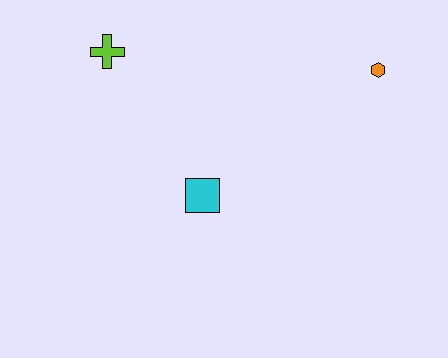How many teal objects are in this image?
There are no teal objects.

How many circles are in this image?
There are no circles.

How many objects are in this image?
There are 3 objects.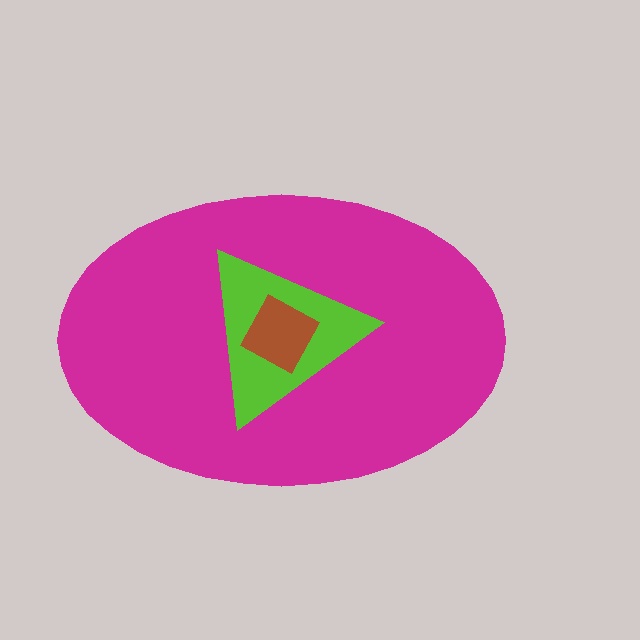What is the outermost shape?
The magenta ellipse.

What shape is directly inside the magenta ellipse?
The lime triangle.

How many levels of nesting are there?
3.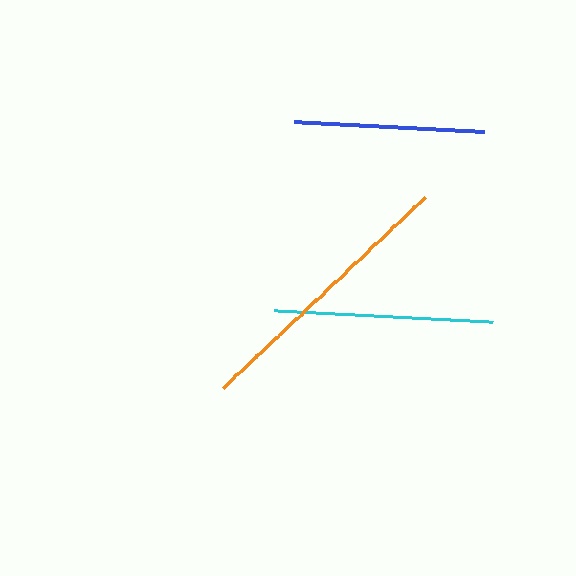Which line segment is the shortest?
The blue line is the shortest at approximately 190 pixels.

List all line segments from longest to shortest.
From longest to shortest: orange, cyan, blue.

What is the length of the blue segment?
The blue segment is approximately 190 pixels long.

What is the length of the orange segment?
The orange segment is approximately 278 pixels long.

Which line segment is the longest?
The orange line is the longest at approximately 278 pixels.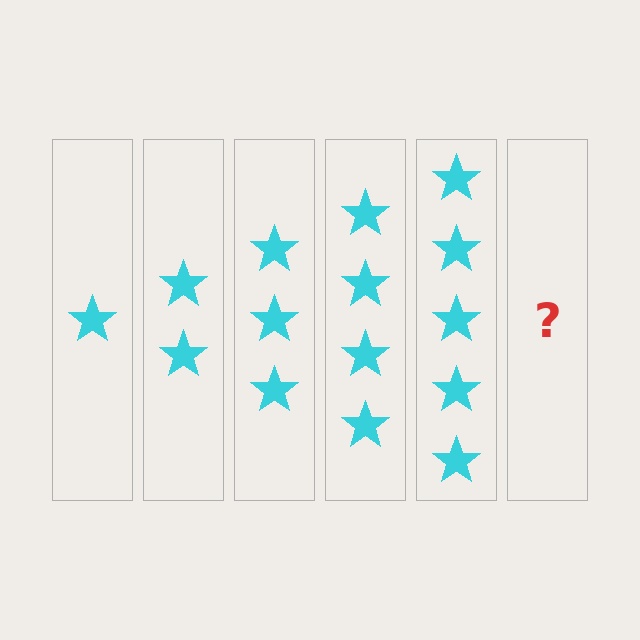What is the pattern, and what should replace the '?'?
The pattern is that each step adds one more star. The '?' should be 6 stars.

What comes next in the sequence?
The next element should be 6 stars.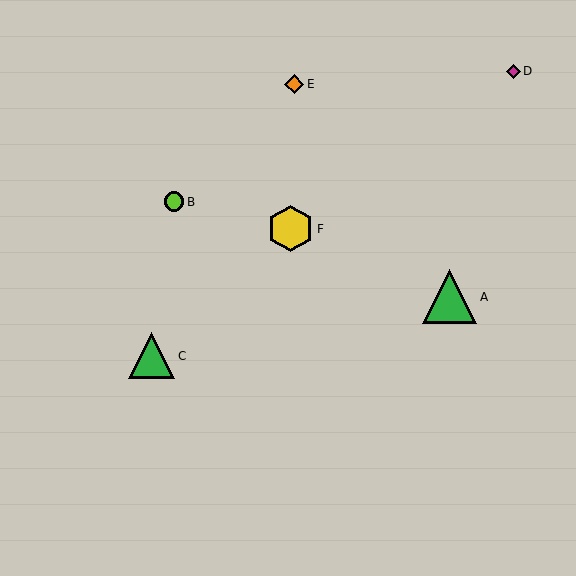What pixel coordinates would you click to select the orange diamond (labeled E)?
Click at (294, 84) to select the orange diamond E.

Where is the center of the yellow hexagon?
The center of the yellow hexagon is at (291, 229).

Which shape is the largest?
The green triangle (labeled A) is the largest.